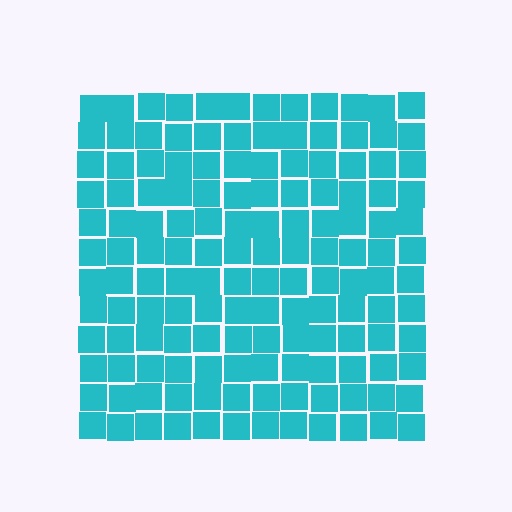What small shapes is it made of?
It is made of small squares.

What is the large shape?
The large shape is a square.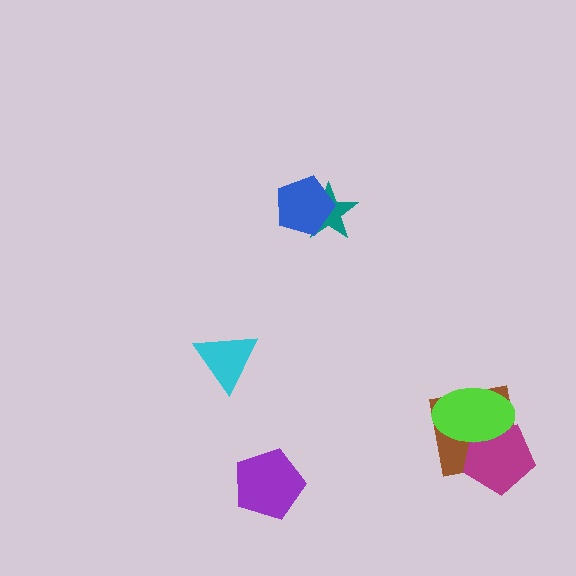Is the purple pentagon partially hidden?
No, no other shape covers it.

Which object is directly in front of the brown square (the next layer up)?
The magenta pentagon is directly in front of the brown square.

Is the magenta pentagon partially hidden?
Yes, it is partially covered by another shape.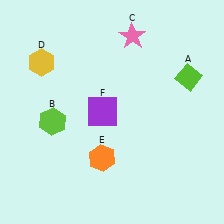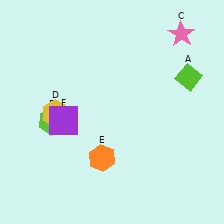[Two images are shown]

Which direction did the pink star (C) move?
The pink star (C) moved right.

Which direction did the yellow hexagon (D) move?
The yellow hexagon (D) moved down.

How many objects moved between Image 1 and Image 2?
3 objects moved between the two images.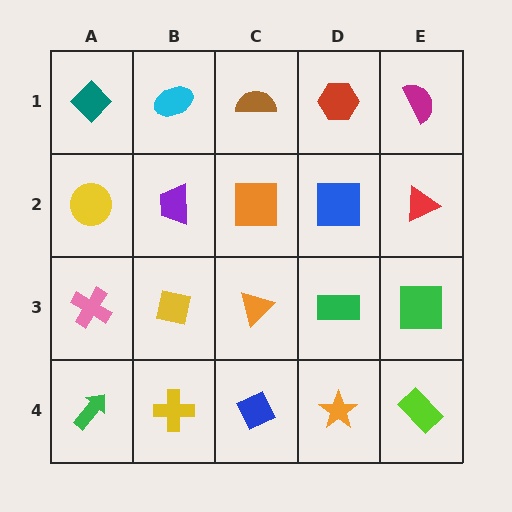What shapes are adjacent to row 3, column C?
An orange square (row 2, column C), a blue diamond (row 4, column C), a yellow square (row 3, column B), a green rectangle (row 3, column D).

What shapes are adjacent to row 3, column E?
A red triangle (row 2, column E), a lime rectangle (row 4, column E), a green rectangle (row 3, column D).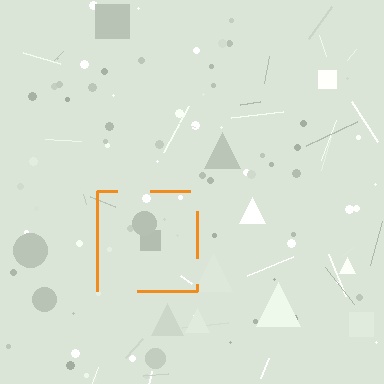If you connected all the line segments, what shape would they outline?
They would outline a square.